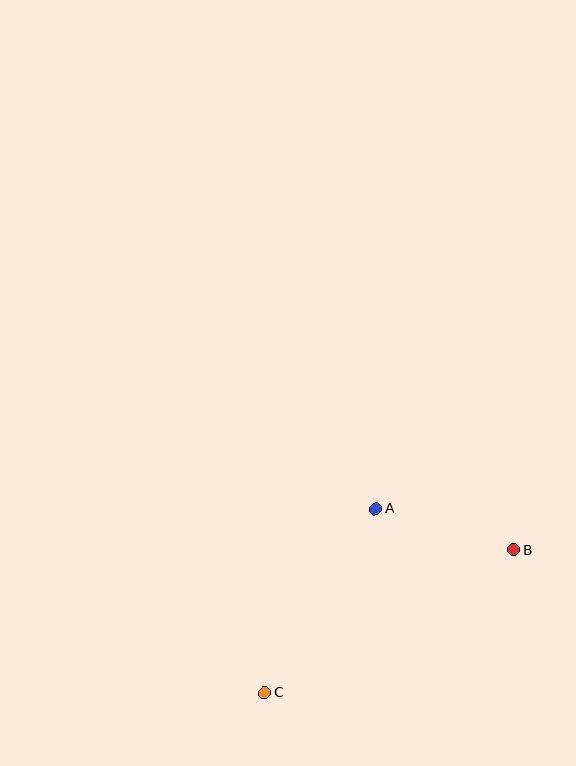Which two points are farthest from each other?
Points B and C are farthest from each other.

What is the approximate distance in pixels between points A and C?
The distance between A and C is approximately 215 pixels.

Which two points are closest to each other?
Points A and B are closest to each other.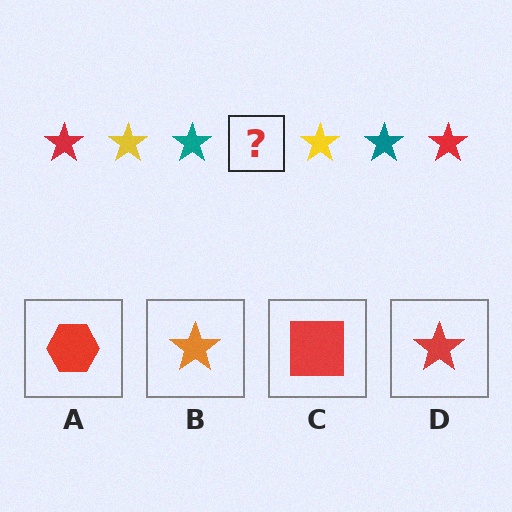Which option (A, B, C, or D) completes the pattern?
D.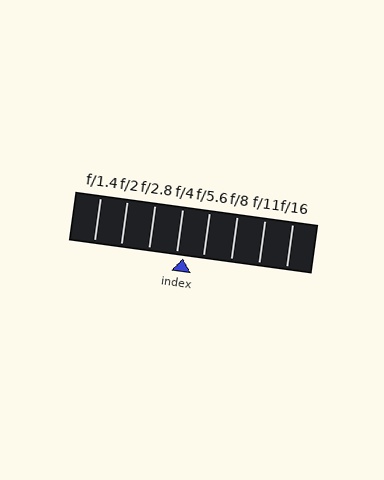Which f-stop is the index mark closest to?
The index mark is closest to f/4.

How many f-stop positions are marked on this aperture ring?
There are 8 f-stop positions marked.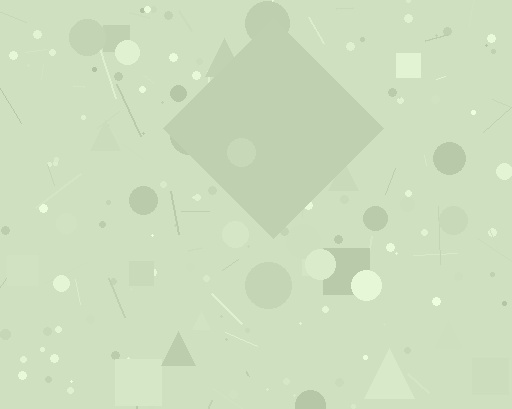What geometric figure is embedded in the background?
A diamond is embedded in the background.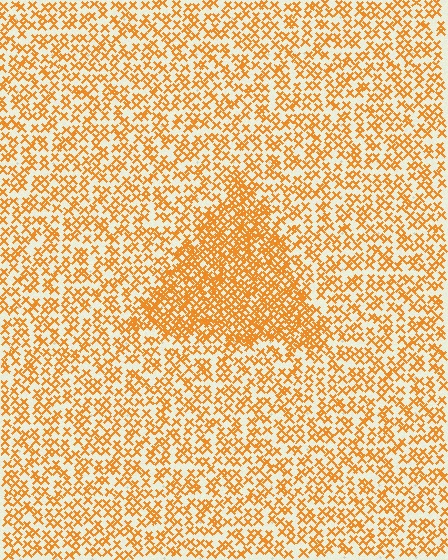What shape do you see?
I see a triangle.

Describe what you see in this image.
The image contains small orange elements arranged at two different densities. A triangle-shaped region is visible where the elements are more densely packed than the surrounding area.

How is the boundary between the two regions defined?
The boundary is defined by a change in element density (approximately 2.0x ratio). All elements are the same color, size, and shape.